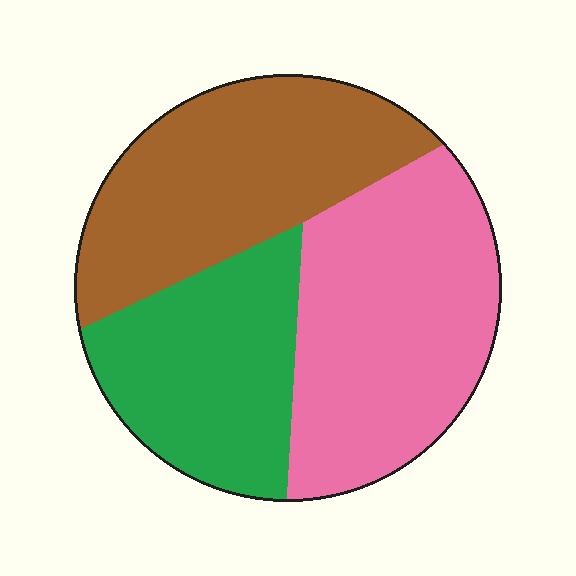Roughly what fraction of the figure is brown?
Brown takes up about one third (1/3) of the figure.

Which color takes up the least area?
Green, at roughly 25%.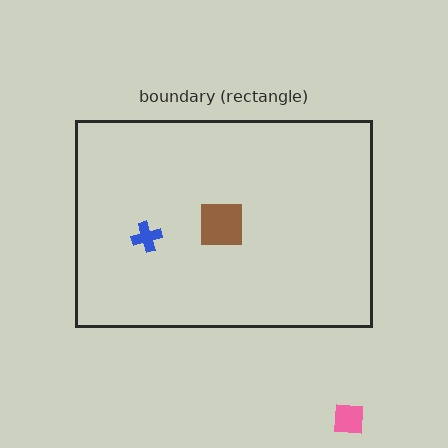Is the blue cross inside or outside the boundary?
Inside.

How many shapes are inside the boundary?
2 inside, 1 outside.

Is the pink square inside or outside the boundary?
Outside.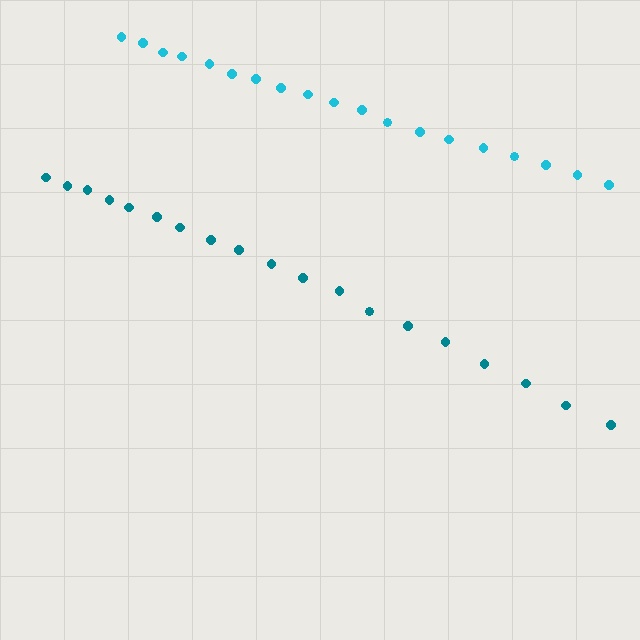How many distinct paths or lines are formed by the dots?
There are 2 distinct paths.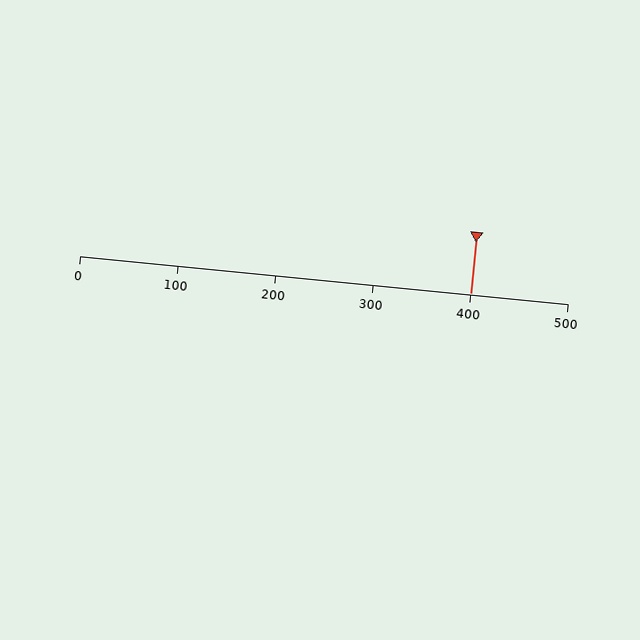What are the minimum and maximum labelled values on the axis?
The axis runs from 0 to 500.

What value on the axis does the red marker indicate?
The marker indicates approximately 400.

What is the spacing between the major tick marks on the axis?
The major ticks are spaced 100 apart.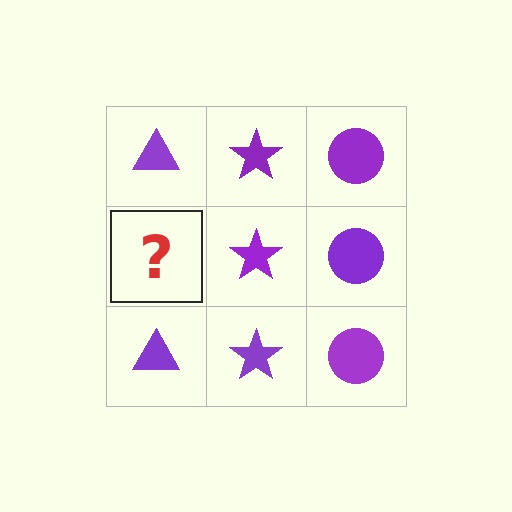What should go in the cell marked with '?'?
The missing cell should contain a purple triangle.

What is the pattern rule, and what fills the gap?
The rule is that each column has a consistent shape. The gap should be filled with a purple triangle.